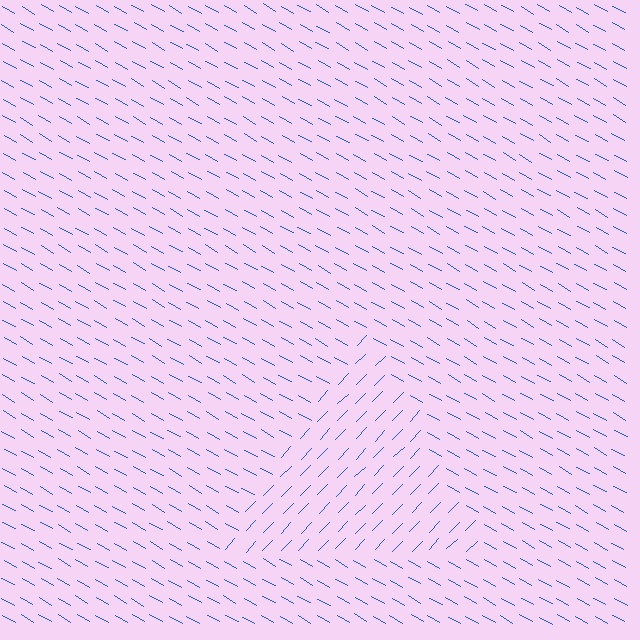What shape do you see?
I see a triangle.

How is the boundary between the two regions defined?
The boundary is defined purely by a change in line orientation (approximately 75 degrees difference). All lines are the same color and thickness.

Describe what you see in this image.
The image is filled with small blue line segments. A triangle region in the image has lines oriented differently from the surrounding lines, creating a visible texture boundary.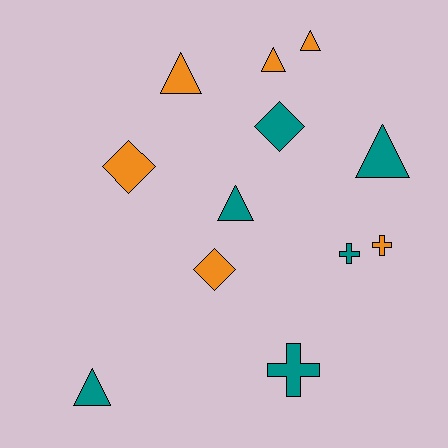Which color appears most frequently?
Teal, with 6 objects.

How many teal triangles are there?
There are 3 teal triangles.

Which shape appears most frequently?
Triangle, with 6 objects.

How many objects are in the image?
There are 12 objects.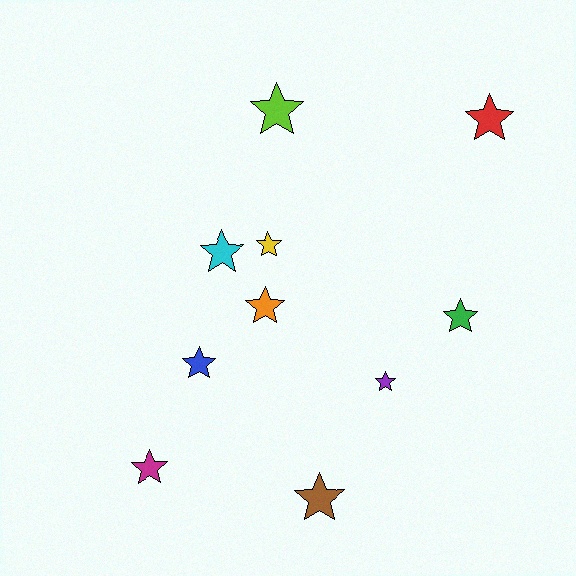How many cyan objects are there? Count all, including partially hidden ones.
There is 1 cyan object.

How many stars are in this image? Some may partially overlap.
There are 10 stars.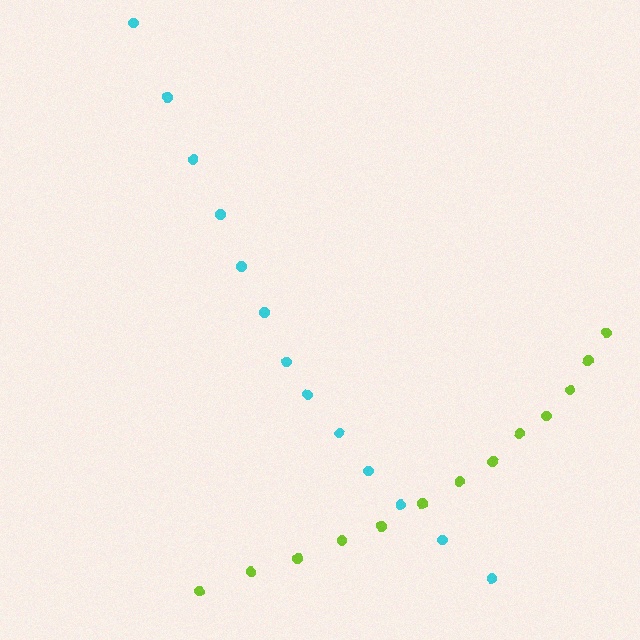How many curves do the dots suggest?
There are 2 distinct paths.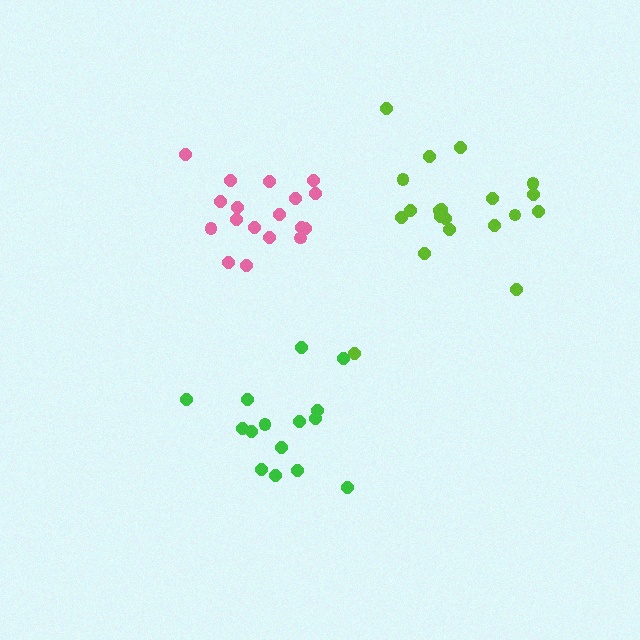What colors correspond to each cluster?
The clusters are colored: lime, green, pink.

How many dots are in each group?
Group 1: 20 dots, Group 2: 15 dots, Group 3: 18 dots (53 total).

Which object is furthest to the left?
The pink cluster is leftmost.